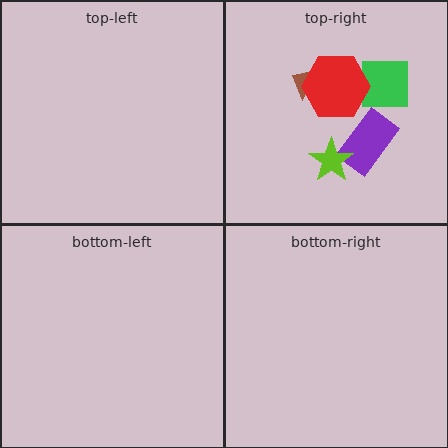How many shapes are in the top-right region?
5.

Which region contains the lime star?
The top-right region.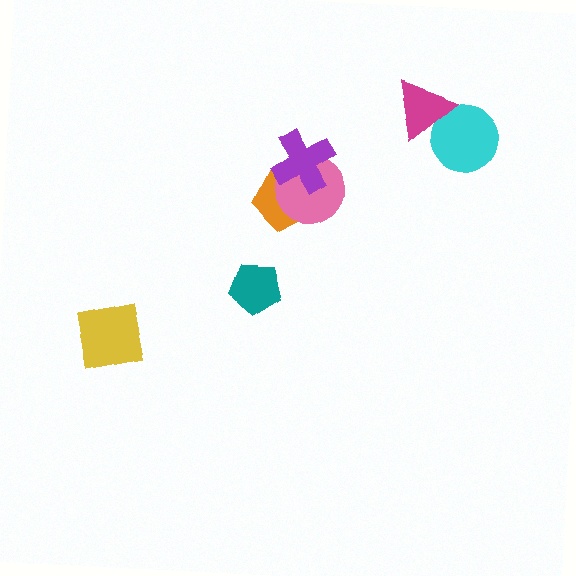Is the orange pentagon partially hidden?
Yes, it is partially covered by another shape.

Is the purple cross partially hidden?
No, no other shape covers it.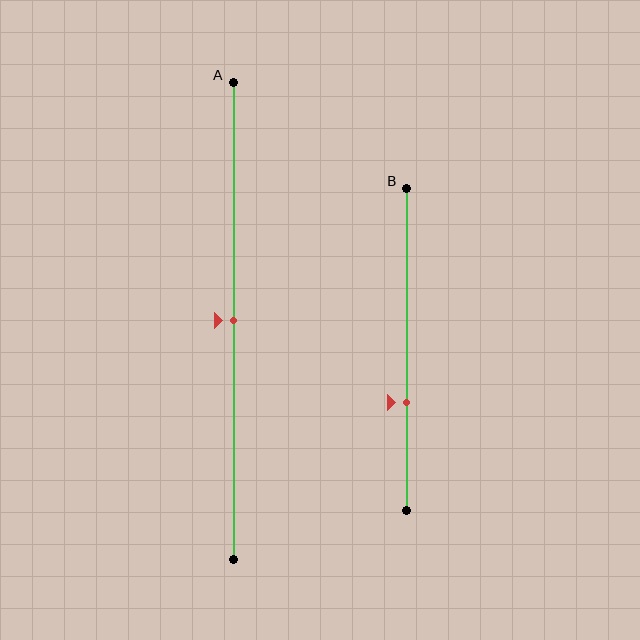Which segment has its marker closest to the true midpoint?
Segment A has its marker closest to the true midpoint.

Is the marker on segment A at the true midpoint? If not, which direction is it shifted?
Yes, the marker on segment A is at the true midpoint.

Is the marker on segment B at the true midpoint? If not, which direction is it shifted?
No, the marker on segment B is shifted downward by about 16% of the segment length.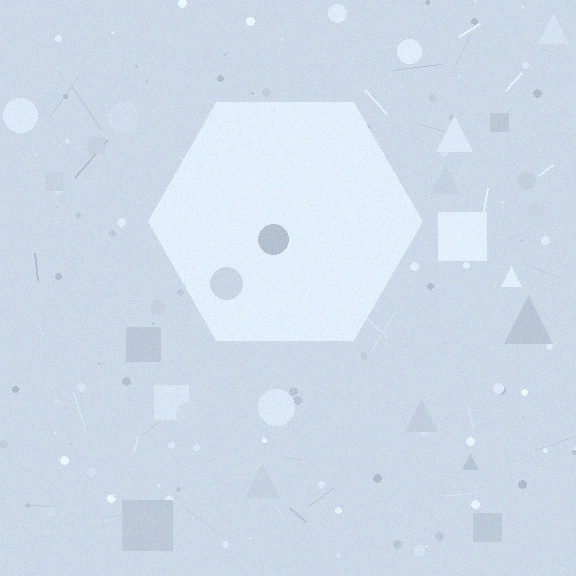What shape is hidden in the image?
A hexagon is hidden in the image.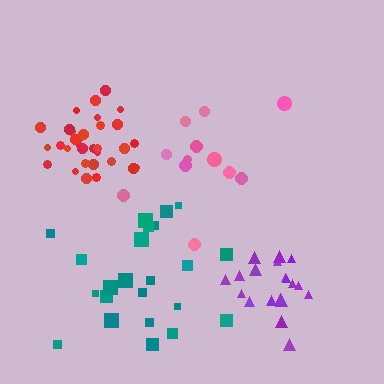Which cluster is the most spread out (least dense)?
Teal.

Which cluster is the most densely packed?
Red.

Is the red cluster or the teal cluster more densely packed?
Red.